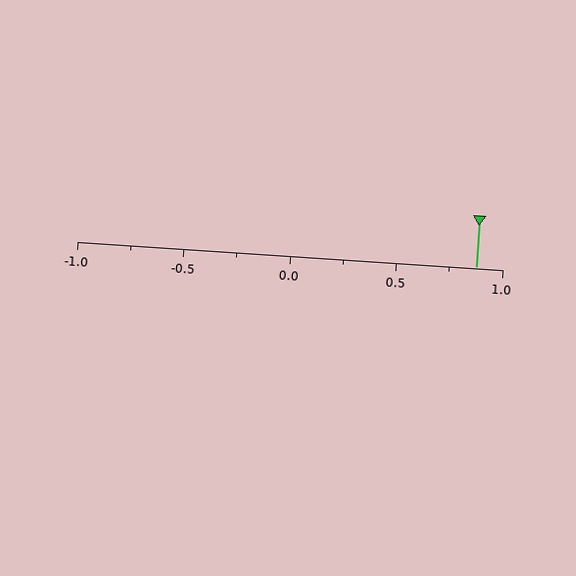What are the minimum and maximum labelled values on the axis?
The axis runs from -1.0 to 1.0.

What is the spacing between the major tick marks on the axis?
The major ticks are spaced 0.5 apart.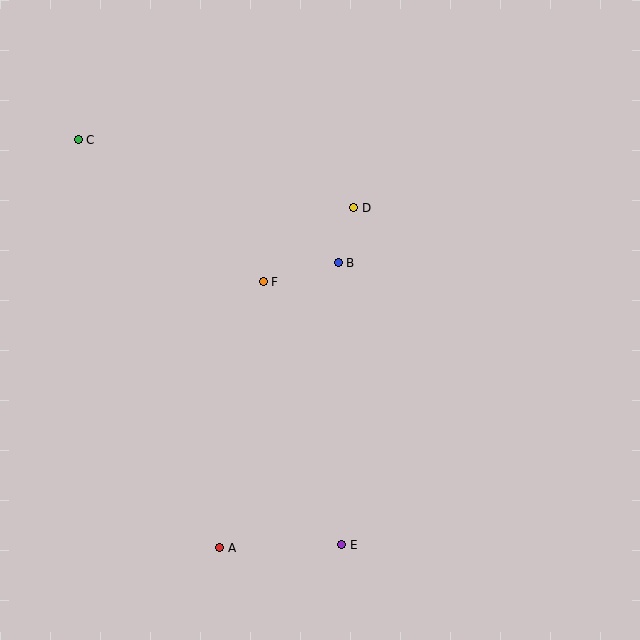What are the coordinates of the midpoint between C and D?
The midpoint between C and D is at (216, 174).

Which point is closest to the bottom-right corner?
Point E is closest to the bottom-right corner.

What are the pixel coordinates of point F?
Point F is at (263, 282).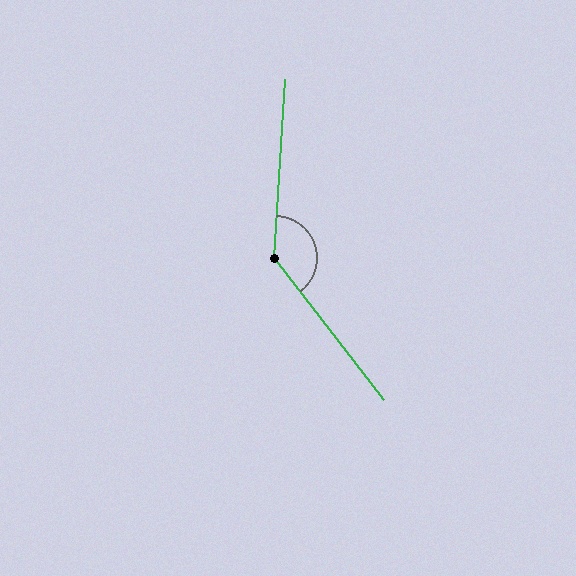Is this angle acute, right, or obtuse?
It is obtuse.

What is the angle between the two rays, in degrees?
Approximately 139 degrees.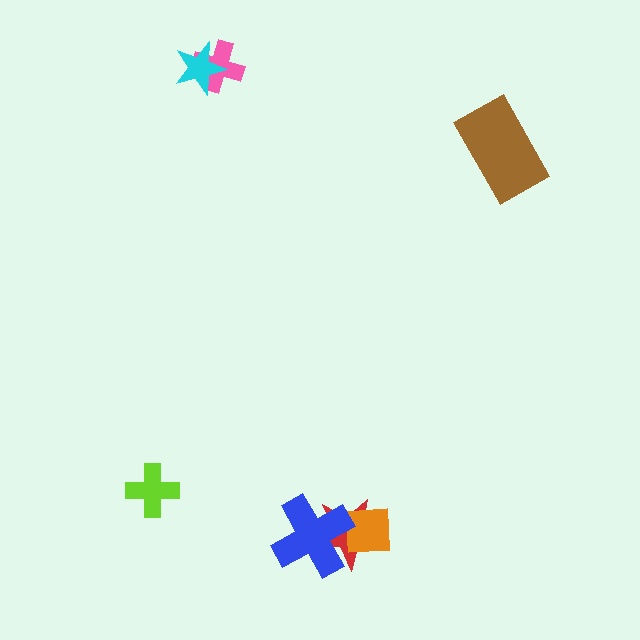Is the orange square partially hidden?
Yes, it is partially covered by another shape.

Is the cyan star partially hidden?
No, no other shape covers it.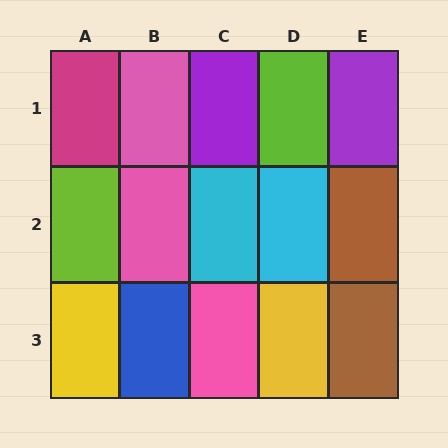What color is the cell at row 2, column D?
Cyan.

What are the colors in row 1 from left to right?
Magenta, pink, purple, lime, purple.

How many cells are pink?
3 cells are pink.